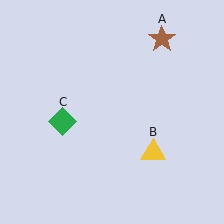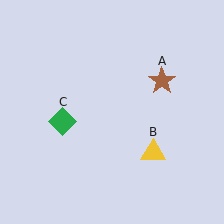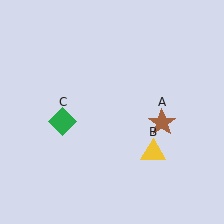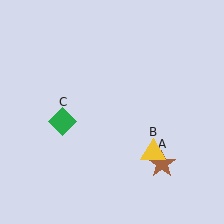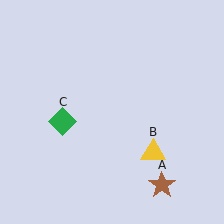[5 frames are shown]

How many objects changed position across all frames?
1 object changed position: brown star (object A).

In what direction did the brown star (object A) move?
The brown star (object A) moved down.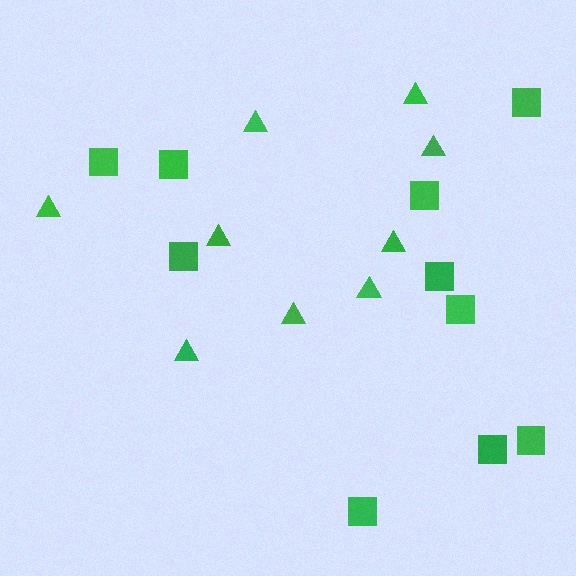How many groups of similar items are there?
There are 2 groups: one group of triangles (9) and one group of squares (10).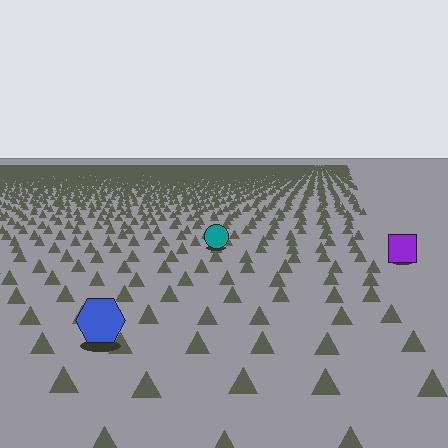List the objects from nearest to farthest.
From nearest to farthest: the blue hexagon, the purple square, the teal circle.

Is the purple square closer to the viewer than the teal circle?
Yes. The purple square is closer — you can tell from the texture gradient: the ground texture is coarser near it.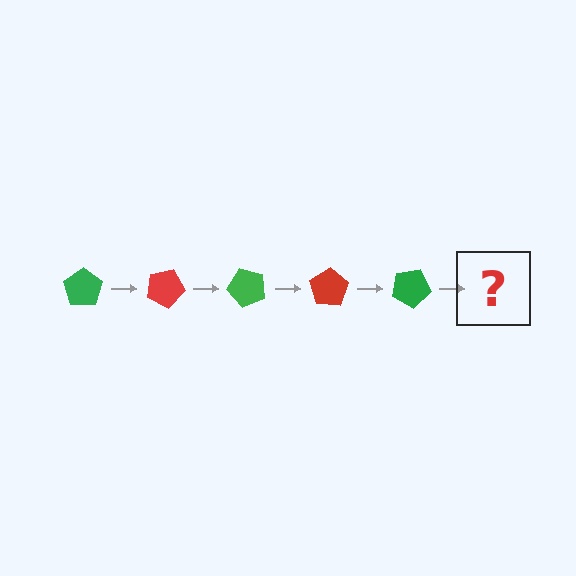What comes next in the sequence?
The next element should be a red pentagon, rotated 125 degrees from the start.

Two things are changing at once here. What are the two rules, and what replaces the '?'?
The two rules are that it rotates 25 degrees each step and the color cycles through green and red. The '?' should be a red pentagon, rotated 125 degrees from the start.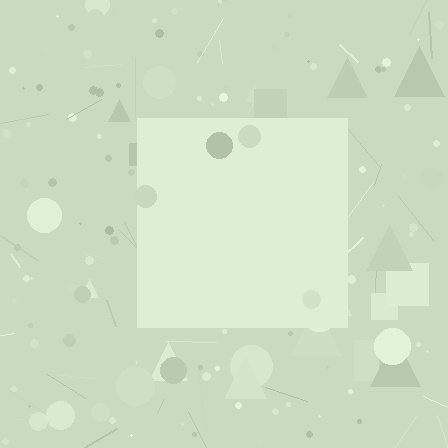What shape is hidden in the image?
A square is hidden in the image.